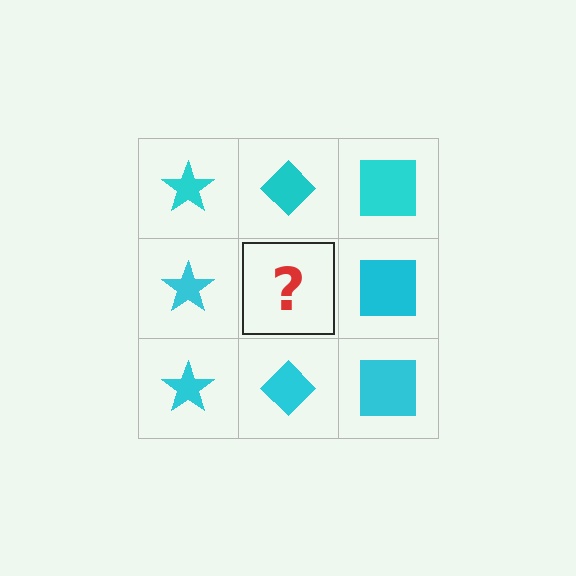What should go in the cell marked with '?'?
The missing cell should contain a cyan diamond.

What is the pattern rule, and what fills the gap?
The rule is that each column has a consistent shape. The gap should be filled with a cyan diamond.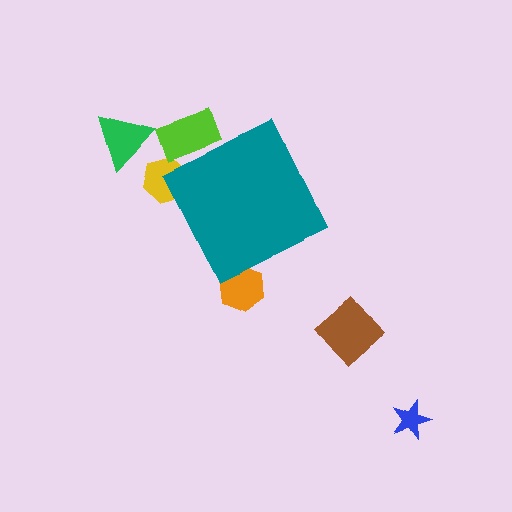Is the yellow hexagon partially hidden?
Yes, the yellow hexagon is partially hidden behind the teal diamond.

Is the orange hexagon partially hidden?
Yes, the orange hexagon is partially hidden behind the teal diamond.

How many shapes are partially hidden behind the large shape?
3 shapes are partially hidden.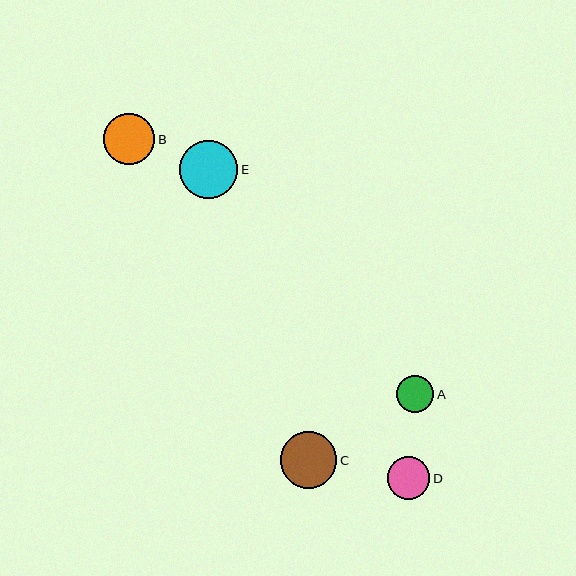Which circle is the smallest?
Circle A is the smallest with a size of approximately 37 pixels.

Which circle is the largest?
Circle E is the largest with a size of approximately 58 pixels.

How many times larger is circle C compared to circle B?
Circle C is approximately 1.1 times the size of circle B.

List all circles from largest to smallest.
From largest to smallest: E, C, B, D, A.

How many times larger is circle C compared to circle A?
Circle C is approximately 1.5 times the size of circle A.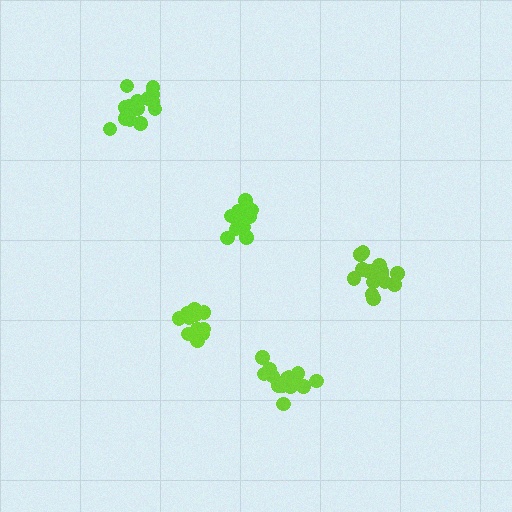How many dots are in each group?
Group 1: 13 dots, Group 2: 15 dots, Group 3: 16 dots, Group 4: 14 dots, Group 5: 13 dots (71 total).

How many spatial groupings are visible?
There are 5 spatial groupings.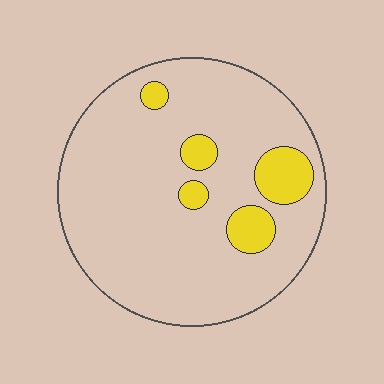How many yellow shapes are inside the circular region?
5.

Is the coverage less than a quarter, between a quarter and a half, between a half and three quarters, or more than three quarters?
Less than a quarter.